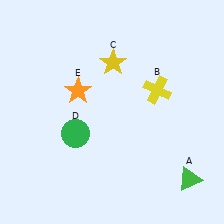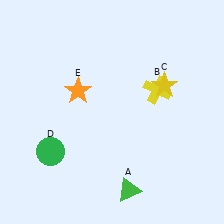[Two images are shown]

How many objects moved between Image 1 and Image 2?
3 objects moved between the two images.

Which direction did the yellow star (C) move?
The yellow star (C) moved right.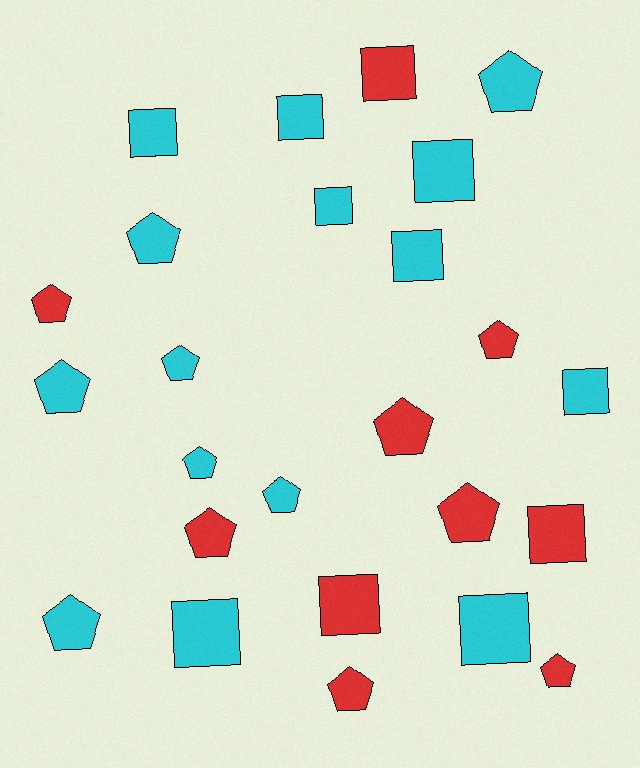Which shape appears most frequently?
Pentagon, with 14 objects.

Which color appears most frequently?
Cyan, with 15 objects.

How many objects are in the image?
There are 25 objects.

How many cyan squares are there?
There are 8 cyan squares.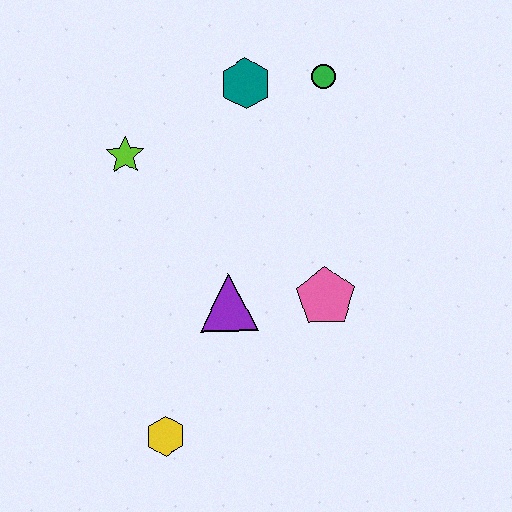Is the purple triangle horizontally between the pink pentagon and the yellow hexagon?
Yes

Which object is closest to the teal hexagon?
The green circle is closest to the teal hexagon.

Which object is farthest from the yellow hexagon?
The green circle is farthest from the yellow hexagon.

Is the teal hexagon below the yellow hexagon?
No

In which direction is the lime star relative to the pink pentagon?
The lime star is to the left of the pink pentagon.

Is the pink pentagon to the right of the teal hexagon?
Yes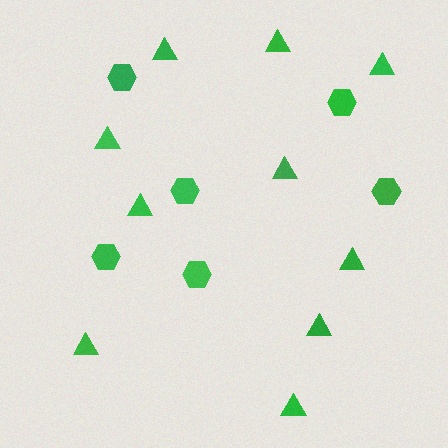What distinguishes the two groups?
There are 2 groups: one group of triangles (10) and one group of hexagons (6).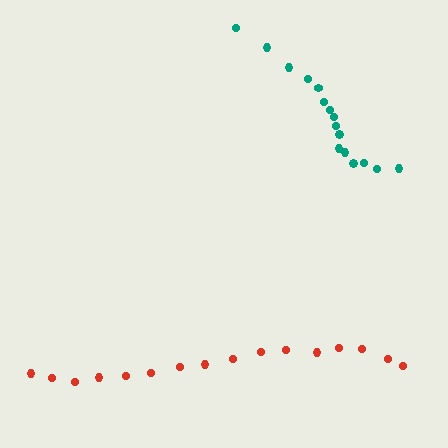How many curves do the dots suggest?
There are 2 distinct paths.